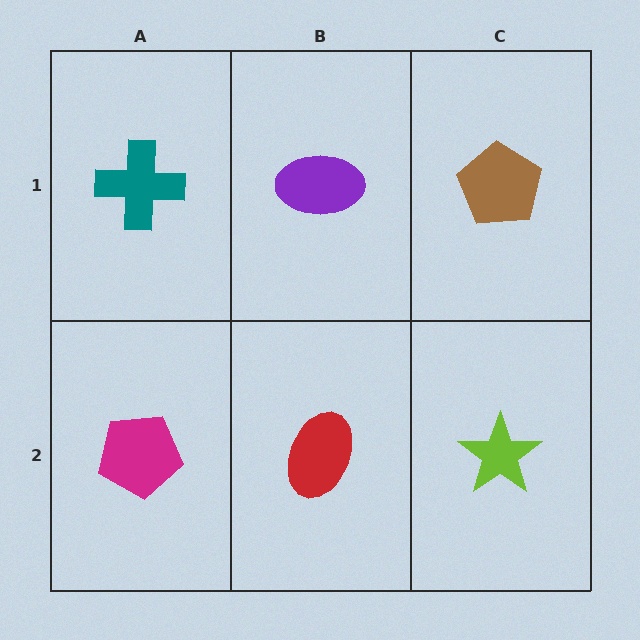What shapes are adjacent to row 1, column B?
A red ellipse (row 2, column B), a teal cross (row 1, column A), a brown pentagon (row 1, column C).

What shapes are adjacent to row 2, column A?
A teal cross (row 1, column A), a red ellipse (row 2, column B).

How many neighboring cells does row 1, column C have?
2.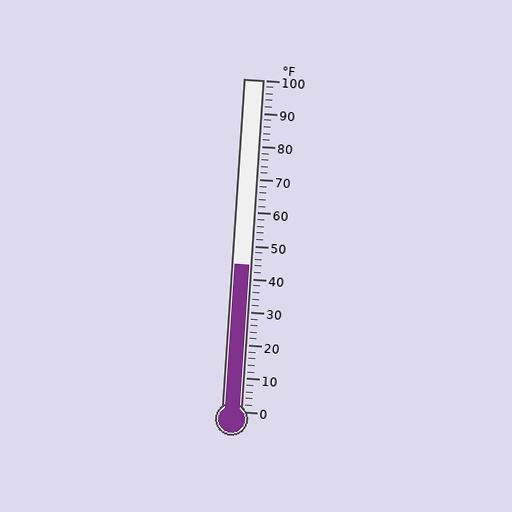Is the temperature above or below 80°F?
The temperature is below 80°F.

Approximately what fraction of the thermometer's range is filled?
The thermometer is filled to approximately 45% of its range.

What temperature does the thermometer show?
The thermometer shows approximately 44°F.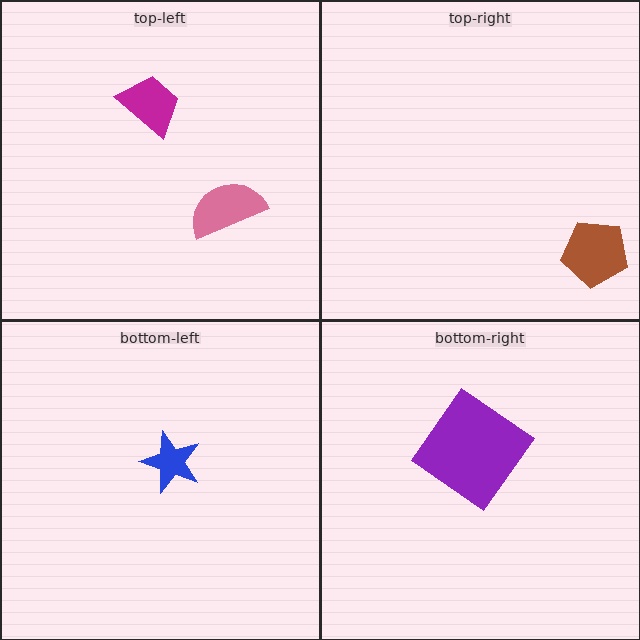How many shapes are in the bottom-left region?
1.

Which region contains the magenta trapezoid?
The top-left region.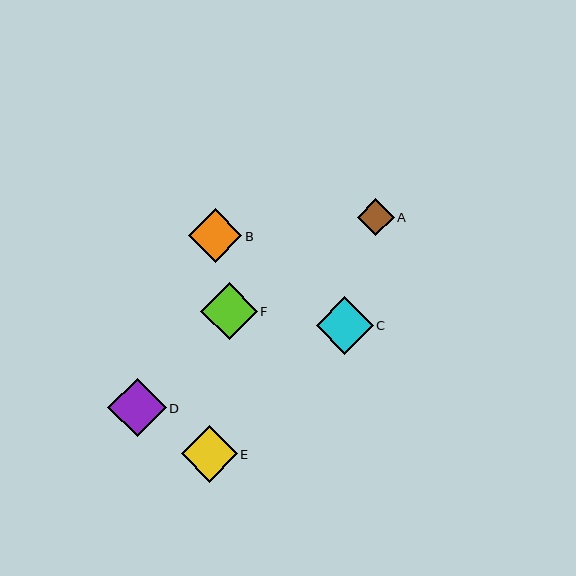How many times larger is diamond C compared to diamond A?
Diamond C is approximately 1.6 times the size of diamond A.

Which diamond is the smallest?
Diamond A is the smallest with a size of approximately 37 pixels.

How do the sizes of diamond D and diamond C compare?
Diamond D and diamond C are approximately the same size.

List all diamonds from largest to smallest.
From largest to smallest: D, C, F, E, B, A.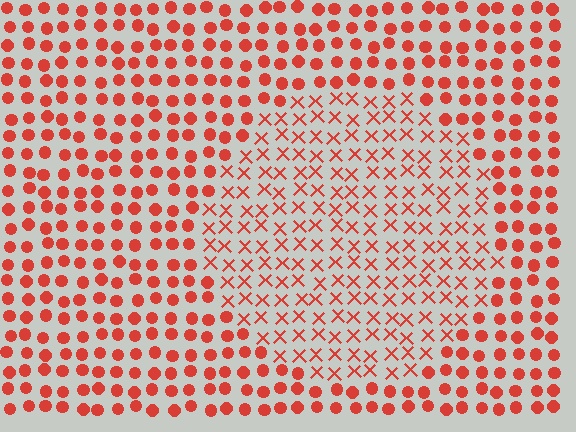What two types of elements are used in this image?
The image uses X marks inside the circle region and circles outside it.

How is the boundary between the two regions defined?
The boundary is defined by a change in element shape: X marks inside vs. circles outside. All elements share the same color and spacing.